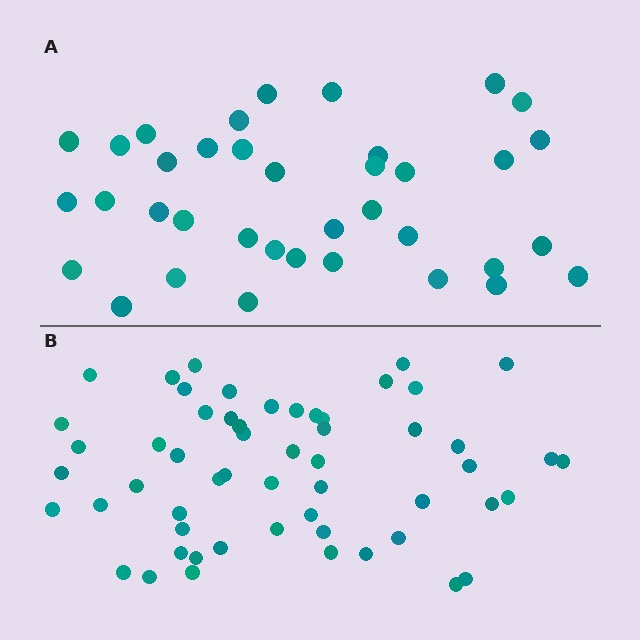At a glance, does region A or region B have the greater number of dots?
Region B (the bottom region) has more dots.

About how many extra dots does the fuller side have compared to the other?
Region B has approximately 20 more dots than region A.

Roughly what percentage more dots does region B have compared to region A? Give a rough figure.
About 50% more.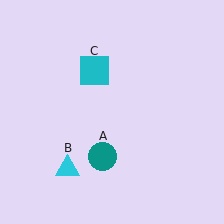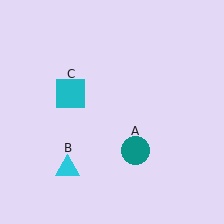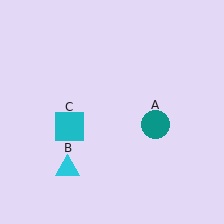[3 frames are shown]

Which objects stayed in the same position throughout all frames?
Cyan triangle (object B) remained stationary.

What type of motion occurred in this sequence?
The teal circle (object A), cyan square (object C) rotated counterclockwise around the center of the scene.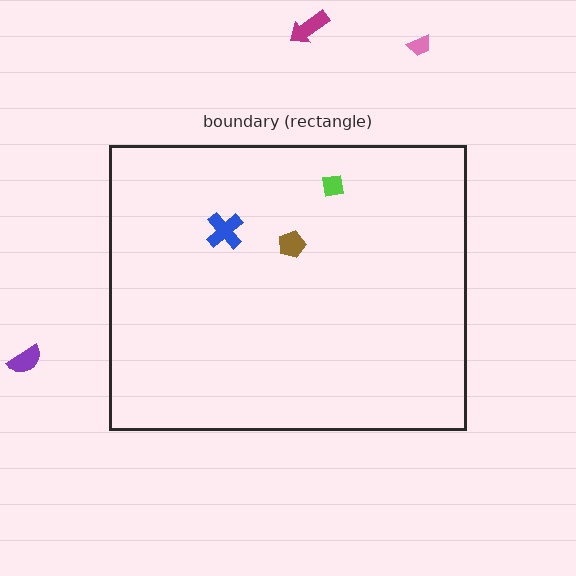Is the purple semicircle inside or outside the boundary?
Outside.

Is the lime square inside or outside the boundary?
Inside.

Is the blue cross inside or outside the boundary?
Inside.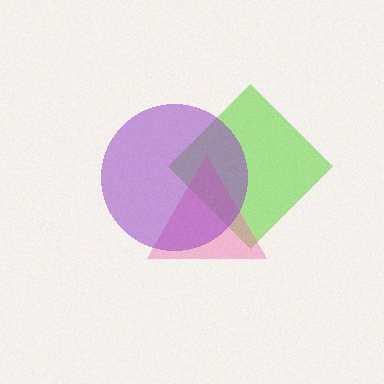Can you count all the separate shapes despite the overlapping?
Yes, there are 3 separate shapes.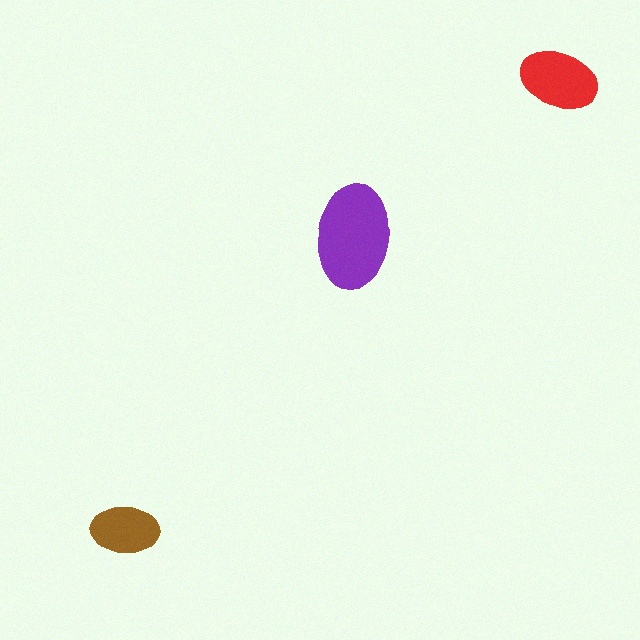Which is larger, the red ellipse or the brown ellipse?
The red one.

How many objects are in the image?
There are 3 objects in the image.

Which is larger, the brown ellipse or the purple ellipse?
The purple one.